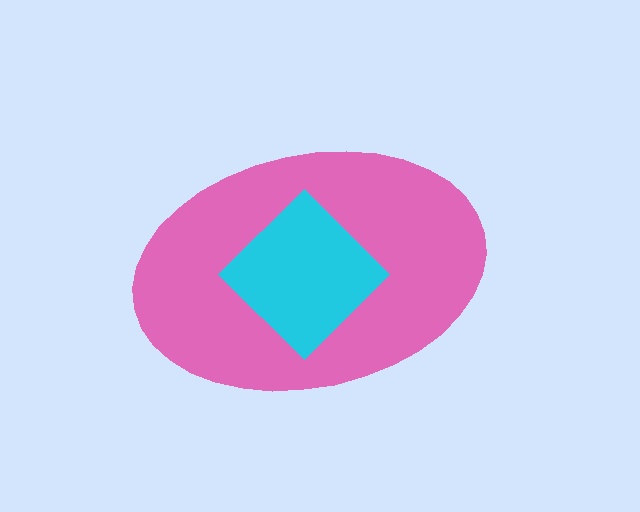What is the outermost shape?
The pink ellipse.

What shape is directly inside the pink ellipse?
The cyan diamond.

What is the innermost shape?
The cyan diamond.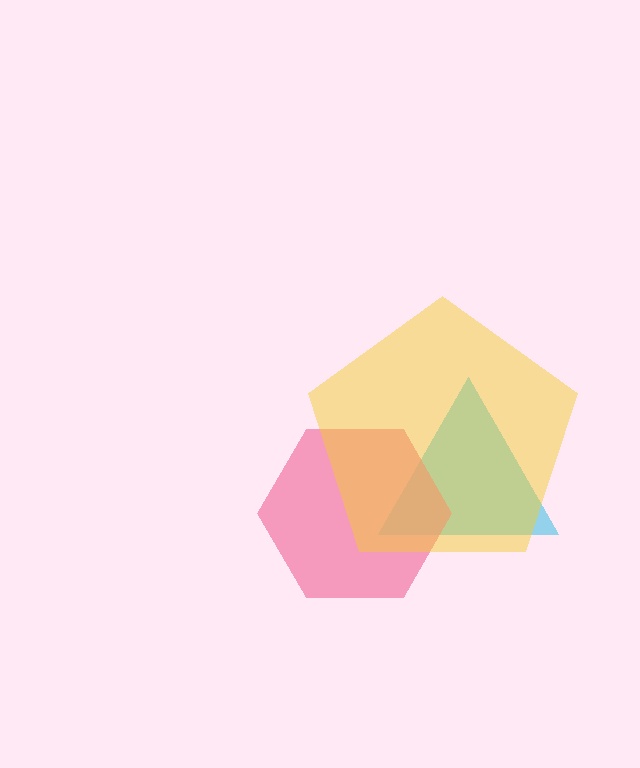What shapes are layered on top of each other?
The layered shapes are: a cyan triangle, a pink hexagon, a yellow pentagon.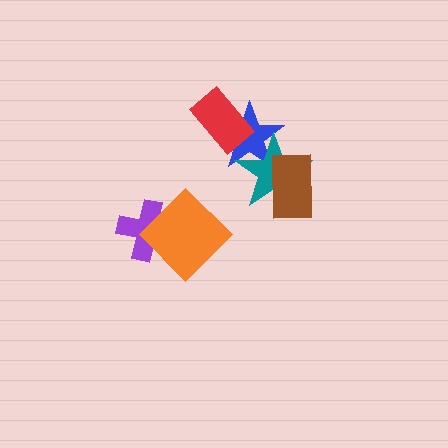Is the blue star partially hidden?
Yes, it is partially covered by another shape.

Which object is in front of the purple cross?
The orange diamond is in front of the purple cross.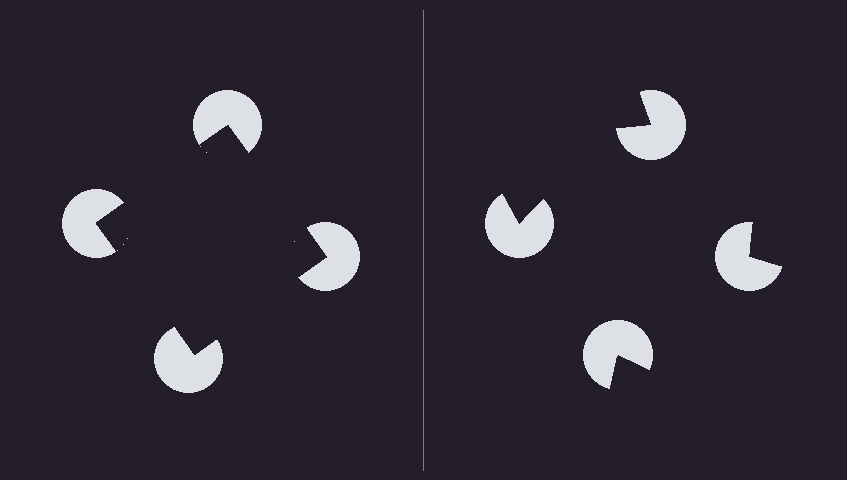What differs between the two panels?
The pac-man discs are positioned identically on both sides; only the wedge orientations differ. On the left they align to a square; on the right they are misaligned.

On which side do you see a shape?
An illusory square appears on the left side. On the right side the wedge cuts are rotated, so no coherent shape forms.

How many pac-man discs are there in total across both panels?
8 — 4 on each side.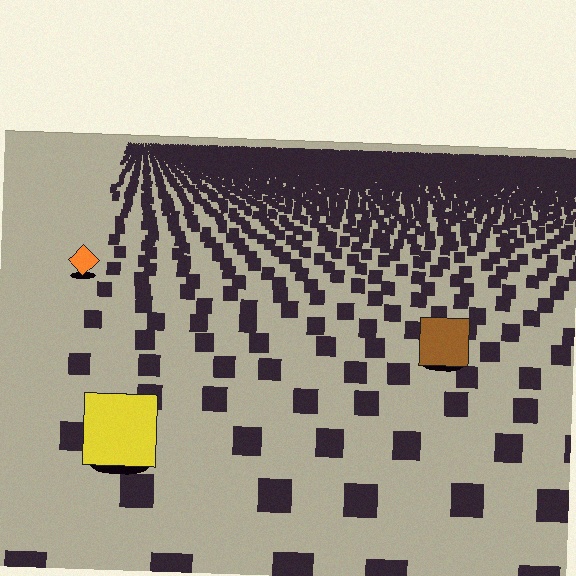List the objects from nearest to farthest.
From nearest to farthest: the yellow square, the brown square, the orange diamond.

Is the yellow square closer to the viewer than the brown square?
Yes. The yellow square is closer — you can tell from the texture gradient: the ground texture is coarser near it.